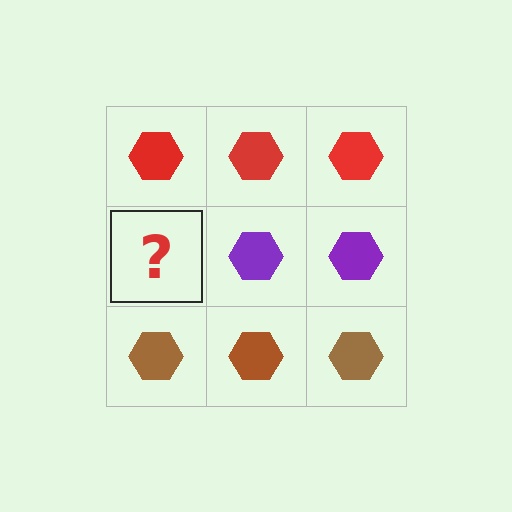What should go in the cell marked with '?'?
The missing cell should contain a purple hexagon.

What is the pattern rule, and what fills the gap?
The rule is that each row has a consistent color. The gap should be filled with a purple hexagon.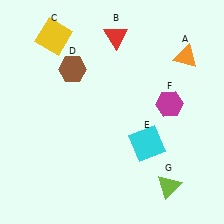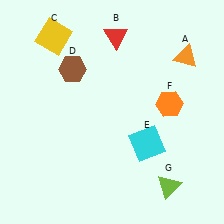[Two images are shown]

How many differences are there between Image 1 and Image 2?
There is 1 difference between the two images.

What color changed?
The hexagon (F) changed from magenta in Image 1 to orange in Image 2.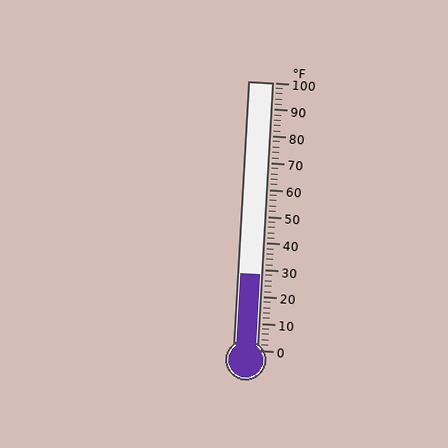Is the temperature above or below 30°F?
The temperature is below 30°F.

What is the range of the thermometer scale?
The thermometer scale ranges from 0°F to 100°F.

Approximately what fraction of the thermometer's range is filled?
The thermometer is filled to approximately 30% of its range.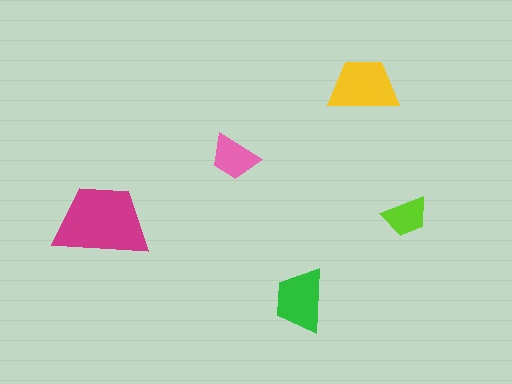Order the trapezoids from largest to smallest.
the magenta one, the yellow one, the green one, the pink one, the lime one.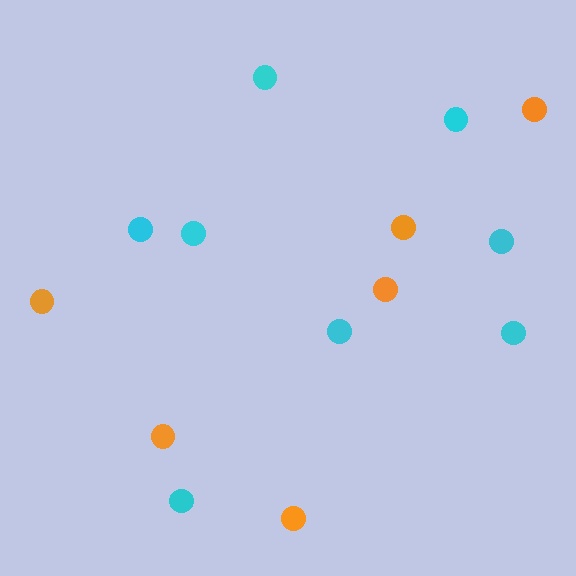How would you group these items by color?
There are 2 groups: one group of cyan circles (8) and one group of orange circles (6).